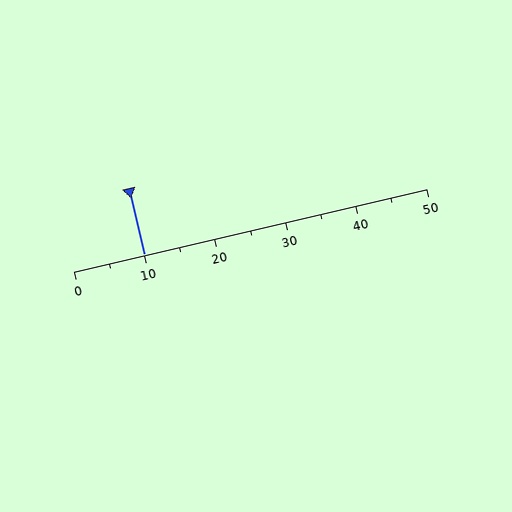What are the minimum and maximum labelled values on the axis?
The axis runs from 0 to 50.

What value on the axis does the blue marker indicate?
The marker indicates approximately 10.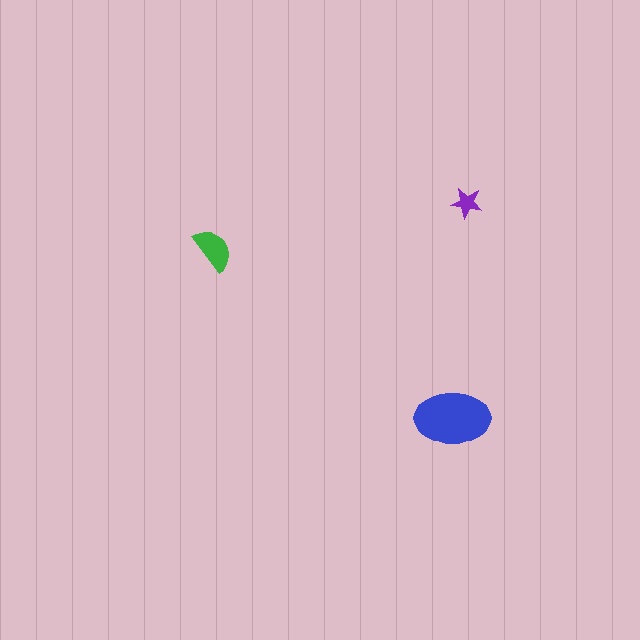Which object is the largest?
The blue ellipse.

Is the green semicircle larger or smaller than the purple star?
Larger.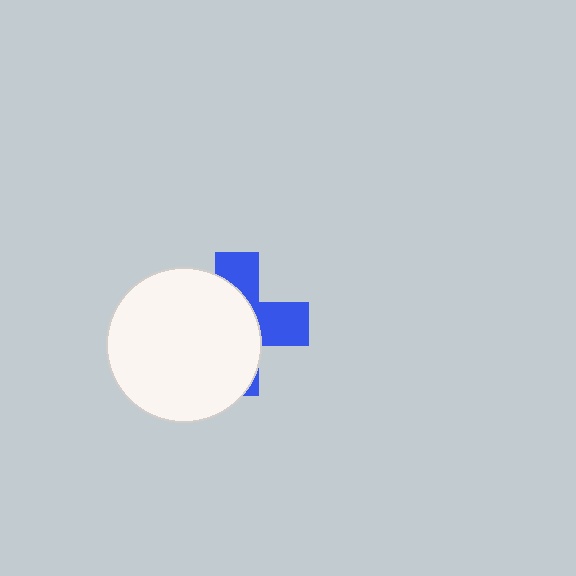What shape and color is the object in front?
The object in front is a white circle.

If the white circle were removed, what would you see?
You would see the complete blue cross.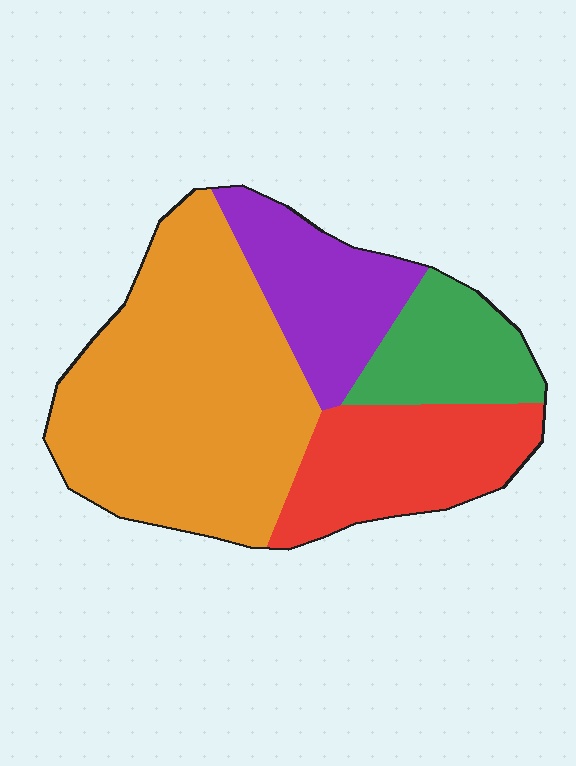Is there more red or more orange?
Orange.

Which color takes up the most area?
Orange, at roughly 50%.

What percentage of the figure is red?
Red takes up between a sixth and a third of the figure.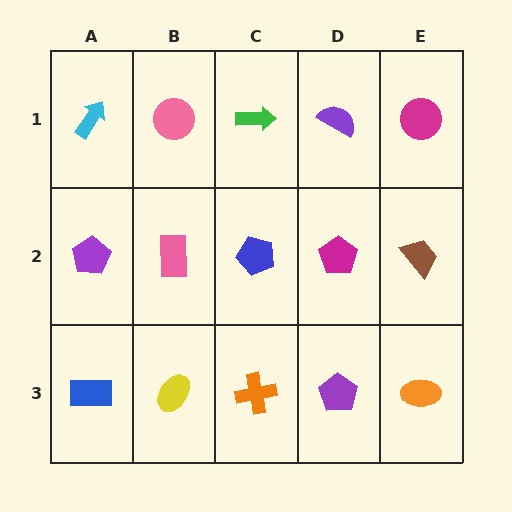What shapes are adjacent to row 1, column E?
A brown trapezoid (row 2, column E), a purple semicircle (row 1, column D).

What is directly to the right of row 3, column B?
An orange cross.